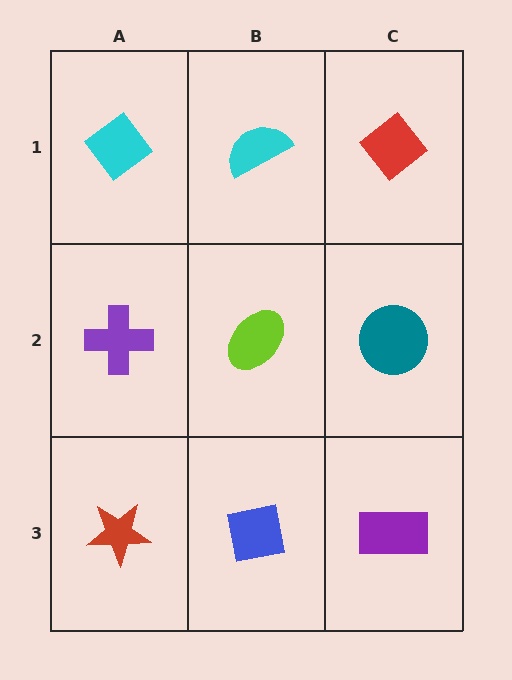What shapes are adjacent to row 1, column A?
A purple cross (row 2, column A), a cyan semicircle (row 1, column B).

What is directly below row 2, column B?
A blue square.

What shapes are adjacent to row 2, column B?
A cyan semicircle (row 1, column B), a blue square (row 3, column B), a purple cross (row 2, column A), a teal circle (row 2, column C).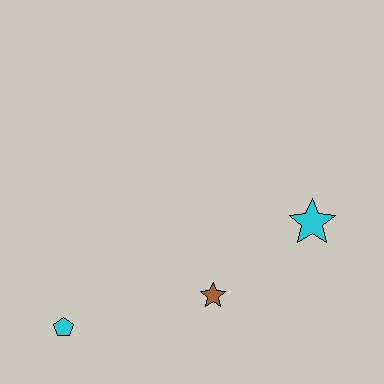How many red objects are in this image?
There are no red objects.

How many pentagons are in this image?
There is 1 pentagon.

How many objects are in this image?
There are 3 objects.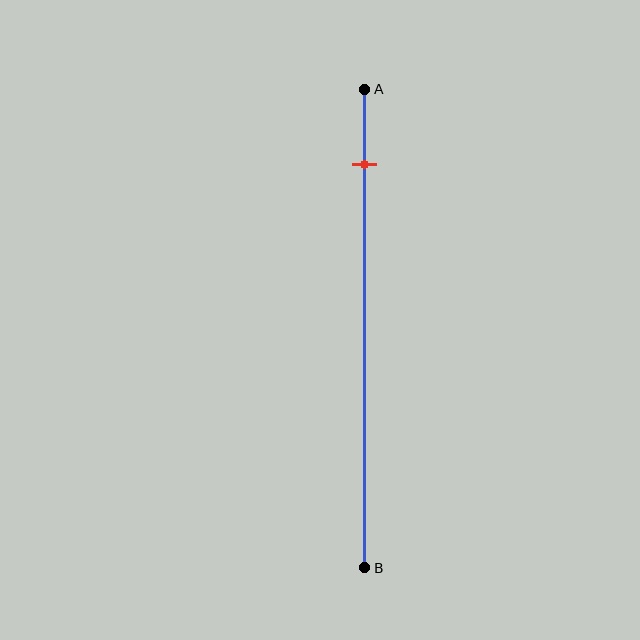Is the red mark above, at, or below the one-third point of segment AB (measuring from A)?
The red mark is above the one-third point of segment AB.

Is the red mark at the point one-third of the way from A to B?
No, the mark is at about 15% from A, not at the 33% one-third point.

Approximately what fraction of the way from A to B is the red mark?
The red mark is approximately 15% of the way from A to B.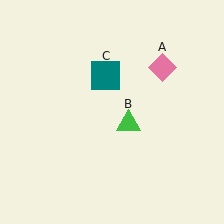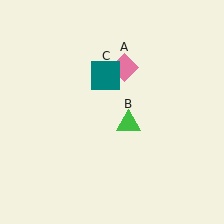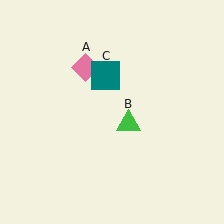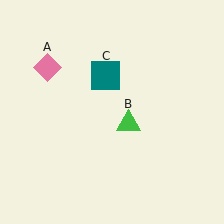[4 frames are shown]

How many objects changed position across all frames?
1 object changed position: pink diamond (object A).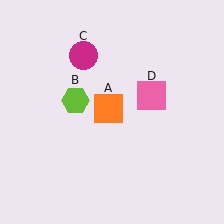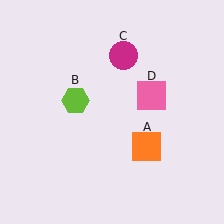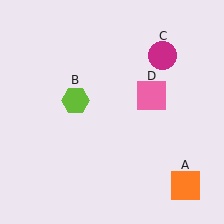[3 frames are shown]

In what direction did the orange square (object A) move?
The orange square (object A) moved down and to the right.